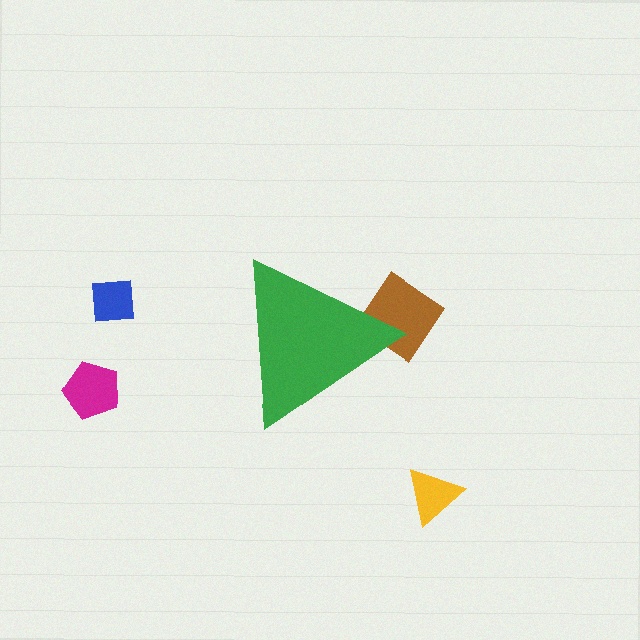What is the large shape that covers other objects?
A green triangle.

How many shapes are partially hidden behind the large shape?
1 shape is partially hidden.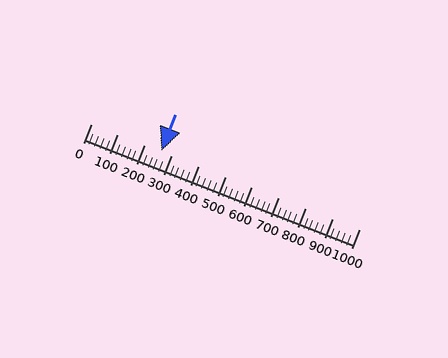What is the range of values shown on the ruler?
The ruler shows values from 0 to 1000.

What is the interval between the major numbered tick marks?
The major tick marks are spaced 100 units apart.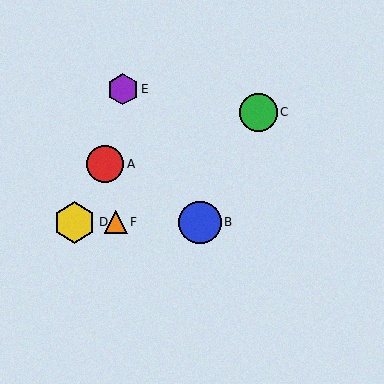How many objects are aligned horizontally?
3 objects (B, D, F) are aligned horizontally.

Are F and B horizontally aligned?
Yes, both are at y≈222.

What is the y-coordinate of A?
Object A is at y≈164.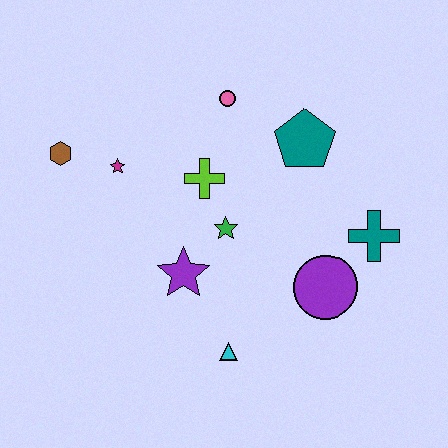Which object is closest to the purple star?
The green star is closest to the purple star.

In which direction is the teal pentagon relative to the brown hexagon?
The teal pentagon is to the right of the brown hexagon.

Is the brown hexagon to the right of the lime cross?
No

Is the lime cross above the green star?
Yes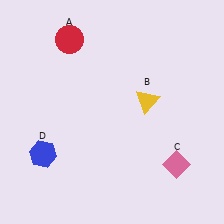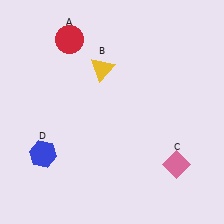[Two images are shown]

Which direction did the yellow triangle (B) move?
The yellow triangle (B) moved left.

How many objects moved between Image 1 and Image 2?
1 object moved between the two images.